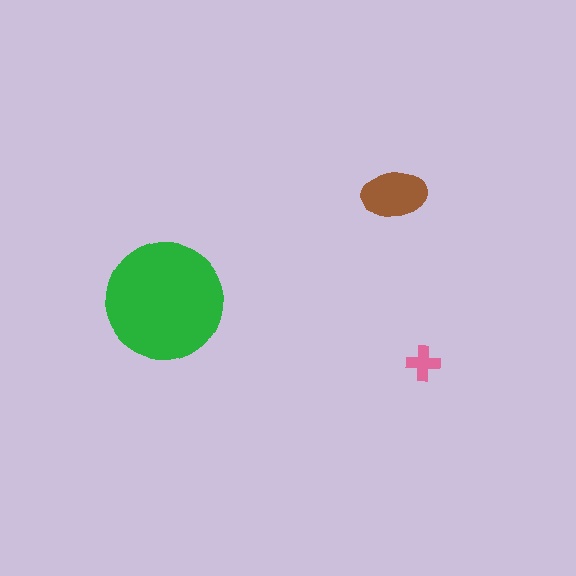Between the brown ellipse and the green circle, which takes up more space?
The green circle.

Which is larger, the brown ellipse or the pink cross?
The brown ellipse.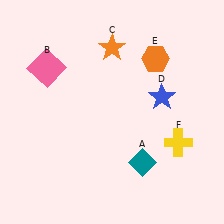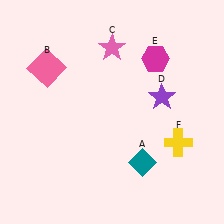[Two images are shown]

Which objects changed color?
C changed from orange to pink. D changed from blue to purple. E changed from orange to magenta.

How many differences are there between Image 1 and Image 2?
There are 3 differences between the two images.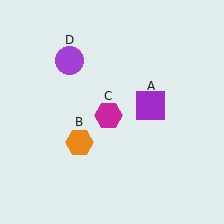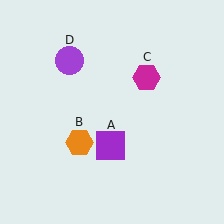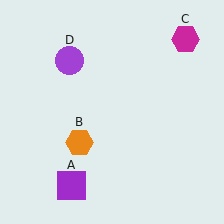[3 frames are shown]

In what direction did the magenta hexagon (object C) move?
The magenta hexagon (object C) moved up and to the right.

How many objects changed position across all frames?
2 objects changed position: purple square (object A), magenta hexagon (object C).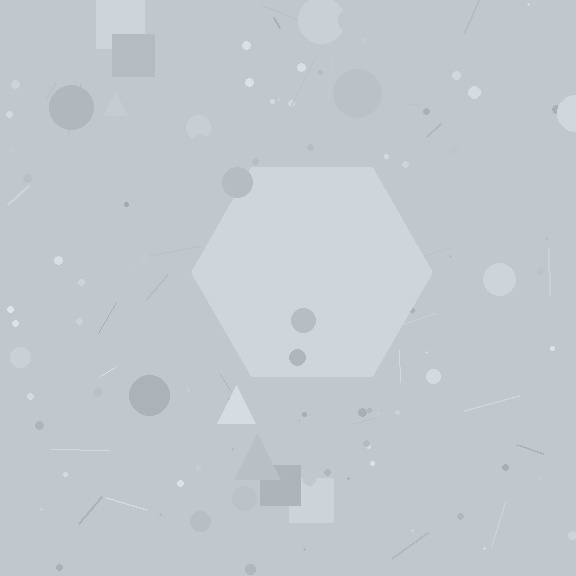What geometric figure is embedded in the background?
A hexagon is embedded in the background.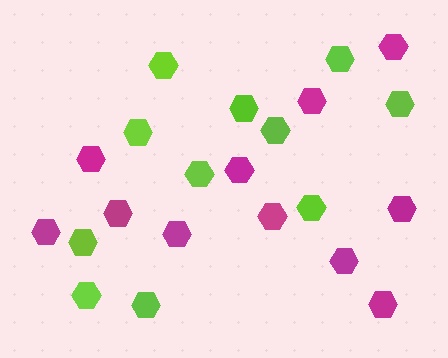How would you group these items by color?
There are 2 groups: one group of lime hexagons (11) and one group of magenta hexagons (11).